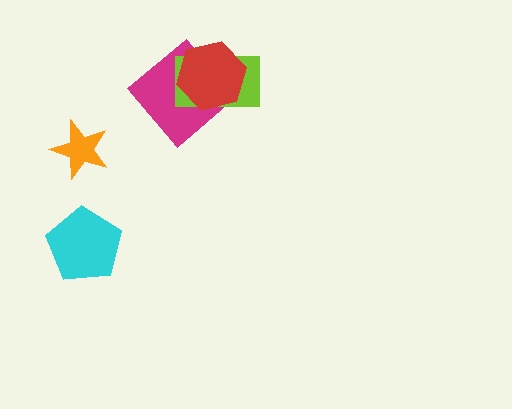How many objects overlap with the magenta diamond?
2 objects overlap with the magenta diamond.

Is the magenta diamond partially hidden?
Yes, it is partially covered by another shape.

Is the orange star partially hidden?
No, no other shape covers it.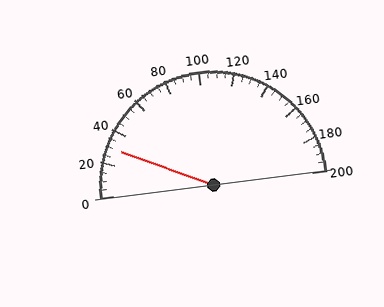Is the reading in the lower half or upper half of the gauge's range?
The reading is in the lower half of the range (0 to 200).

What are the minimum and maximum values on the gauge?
The gauge ranges from 0 to 200.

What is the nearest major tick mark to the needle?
The nearest major tick mark is 40.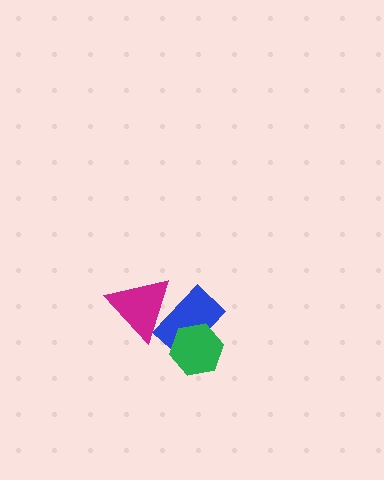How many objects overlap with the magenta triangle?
1 object overlaps with the magenta triangle.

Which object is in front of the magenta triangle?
The blue rectangle is in front of the magenta triangle.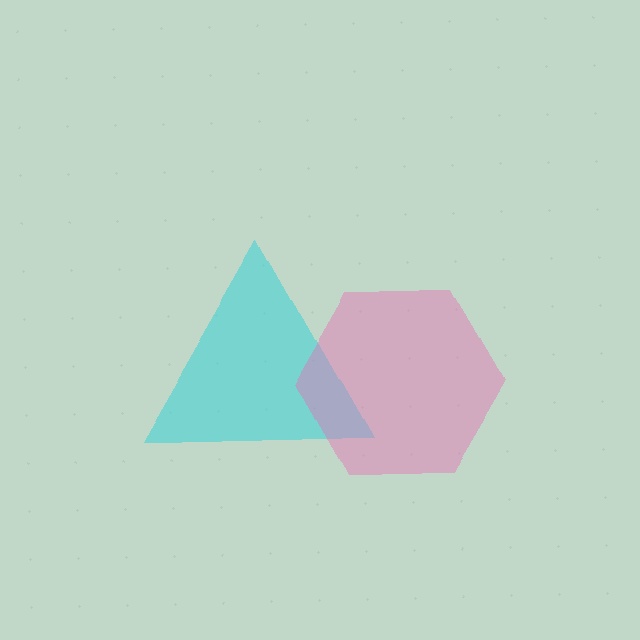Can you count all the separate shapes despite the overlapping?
Yes, there are 2 separate shapes.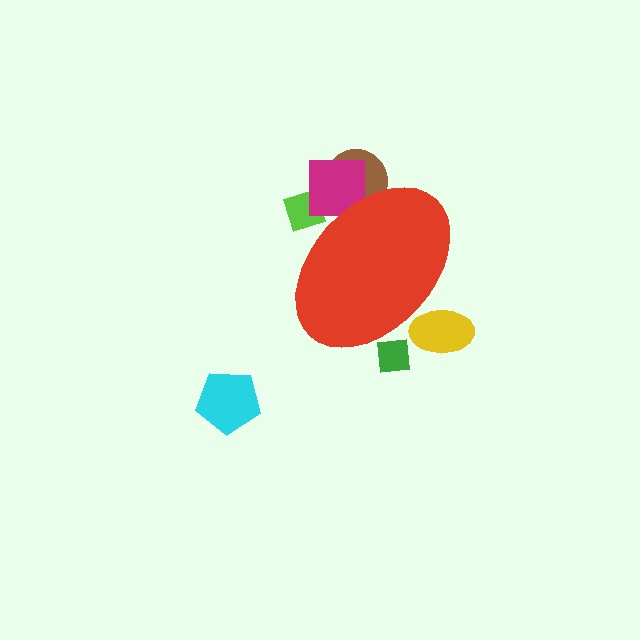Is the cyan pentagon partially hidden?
No, the cyan pentagon is fully visible.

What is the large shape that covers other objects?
A red ellipse.